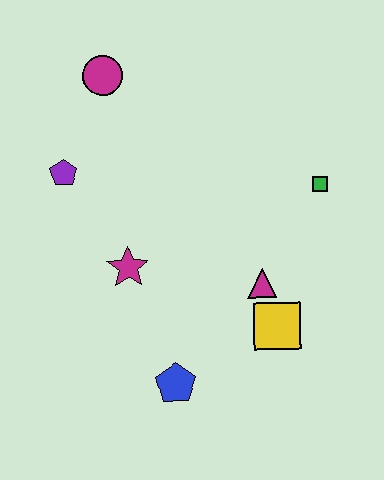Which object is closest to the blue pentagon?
The yellow square is closest to the blue pentagon.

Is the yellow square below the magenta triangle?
Yes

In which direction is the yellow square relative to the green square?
The yellow square is below the green square.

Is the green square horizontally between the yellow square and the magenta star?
No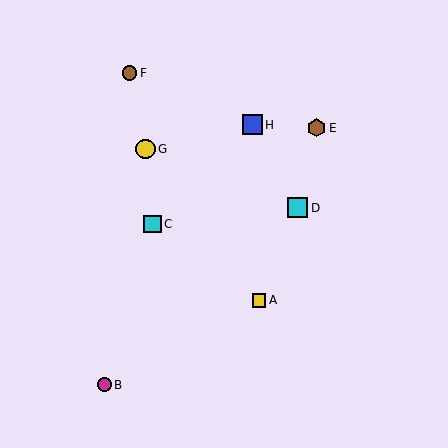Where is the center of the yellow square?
The center of the yellow square is at (259, 300).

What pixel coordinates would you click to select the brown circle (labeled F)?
Click at (130, 73) to select the brown circle F.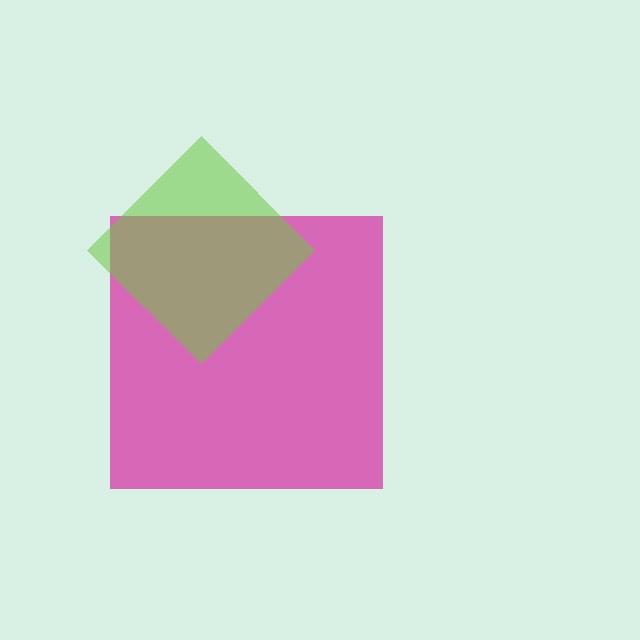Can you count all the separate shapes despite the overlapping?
Yes, there are 2 separate shapes.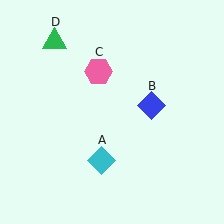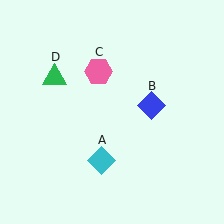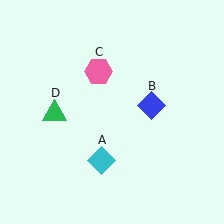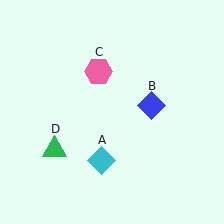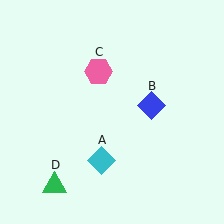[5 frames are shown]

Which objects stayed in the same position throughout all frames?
Cyan diamond (object A) and blue diamond (object B) and pink hexagon (object C) remained stationary.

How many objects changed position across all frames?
1 object changed position: green triangle (object D).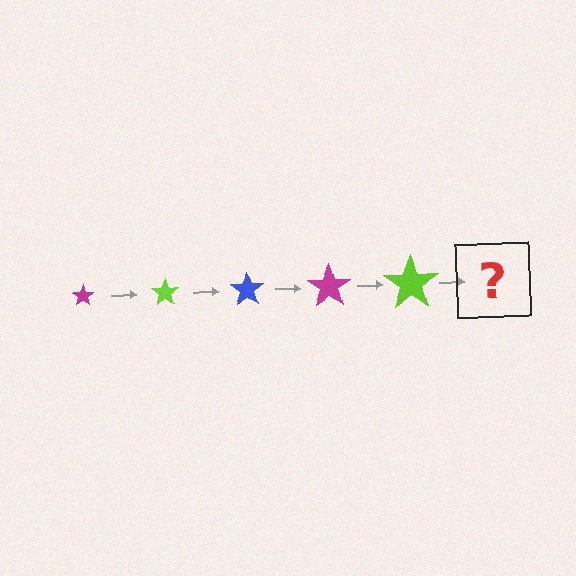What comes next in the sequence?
The next element should be a blue star, larger than the previous one.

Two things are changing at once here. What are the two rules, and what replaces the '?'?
The two rules are that the star grows larger each step and the color cycles through magenta, lime, and blue. The '?' should be a blue star, larger than the previous one.